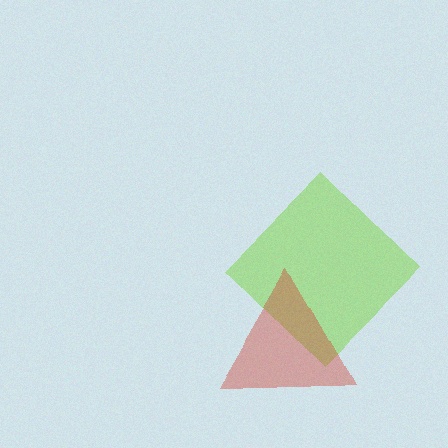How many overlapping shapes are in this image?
There are 2 overlapping shapes in the image.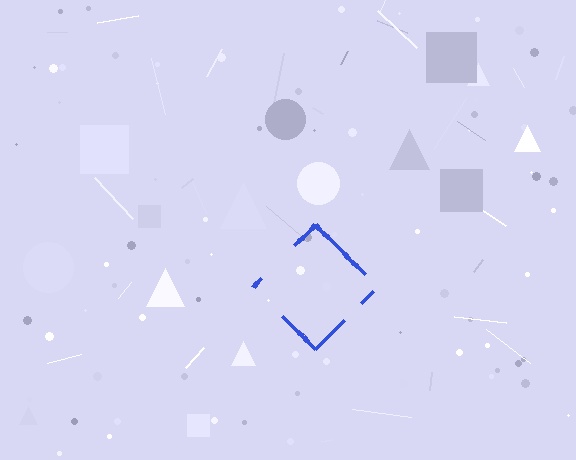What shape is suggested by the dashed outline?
The dashed outline suggests a diamond.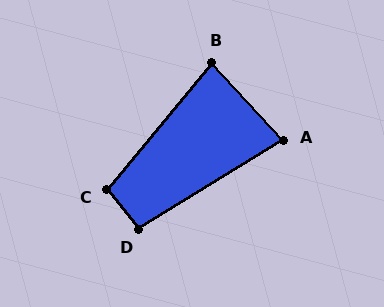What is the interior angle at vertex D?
Approximately 98 degrees (obtuse).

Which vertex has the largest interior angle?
C, at approximately 101 degrees.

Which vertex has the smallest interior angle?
A, at approximately 79 degrees.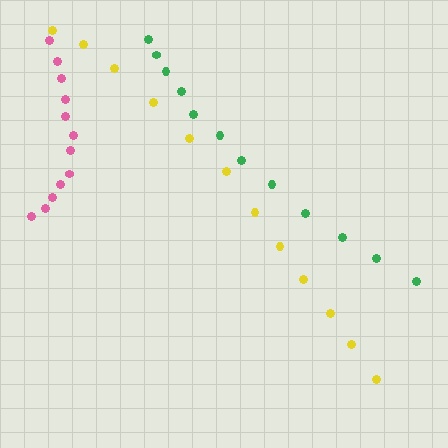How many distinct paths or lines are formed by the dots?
There are 3 distinct paths.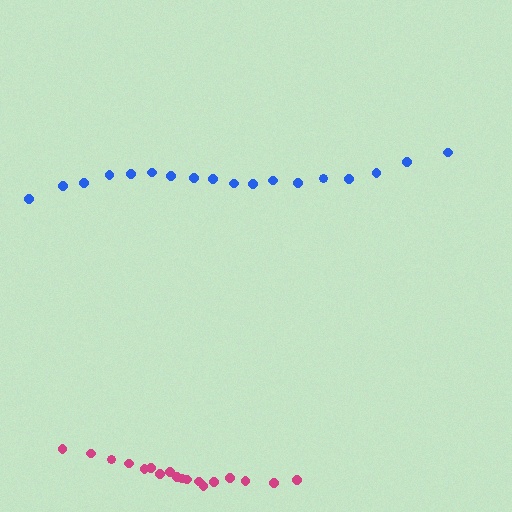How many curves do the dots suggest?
There are 2 distinct paths.